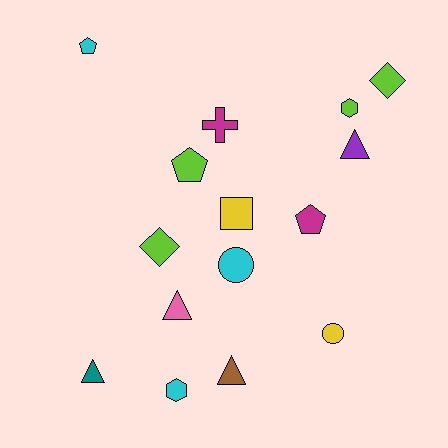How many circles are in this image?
There are 2 circles.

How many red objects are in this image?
There are no red objects.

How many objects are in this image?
There are 15 objects.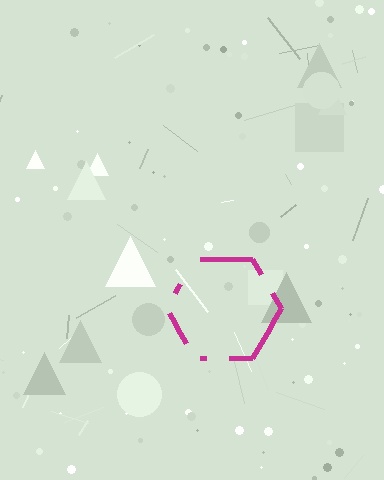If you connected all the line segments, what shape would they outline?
They would outline a hexagon.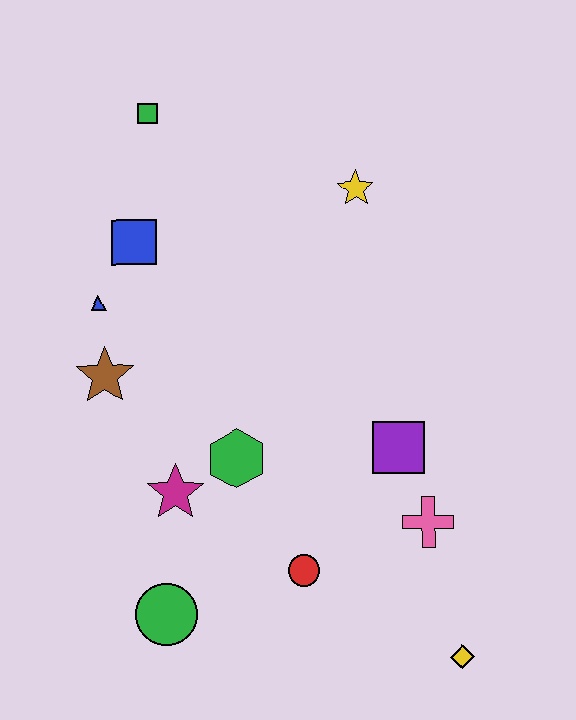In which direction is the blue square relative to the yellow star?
The blue square is to the left of the yellow star.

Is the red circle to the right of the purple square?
No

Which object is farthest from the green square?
The yellow diamond is farthest from the green square.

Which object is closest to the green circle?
The magenta star is closest to the green circle.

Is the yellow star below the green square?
Yes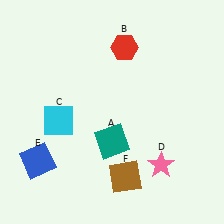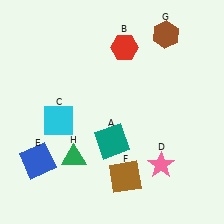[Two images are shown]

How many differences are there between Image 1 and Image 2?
There are 2 differences between the two images.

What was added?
A brown hexagon (G), a green triangle (H) were added in Image 2.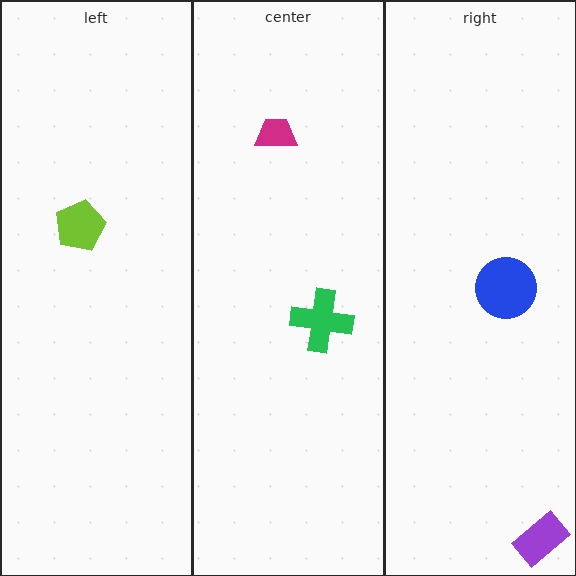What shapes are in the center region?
The green cross, the magenta trapezoid.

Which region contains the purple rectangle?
The right region.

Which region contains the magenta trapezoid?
The center region.